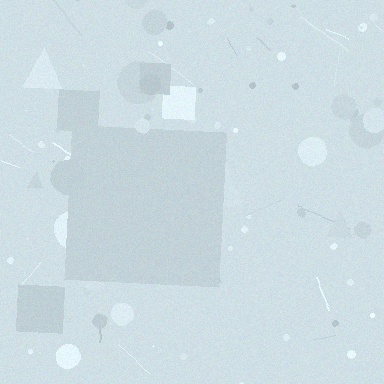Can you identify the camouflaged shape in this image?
The camouflaged shape is a square.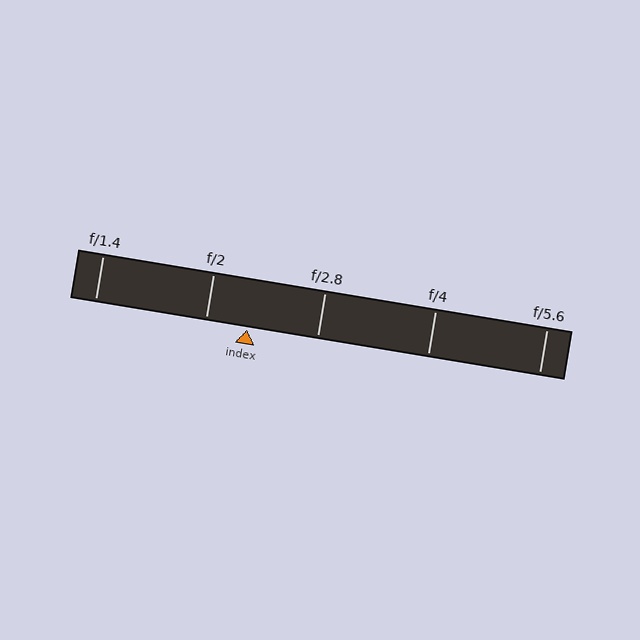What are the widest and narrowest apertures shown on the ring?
The widest aperture shown is f/1.4 and the narrowest is f/5.6.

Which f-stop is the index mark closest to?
The index mark is closest to f/2.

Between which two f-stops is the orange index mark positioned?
The index mark is between f/2 and f/2.8.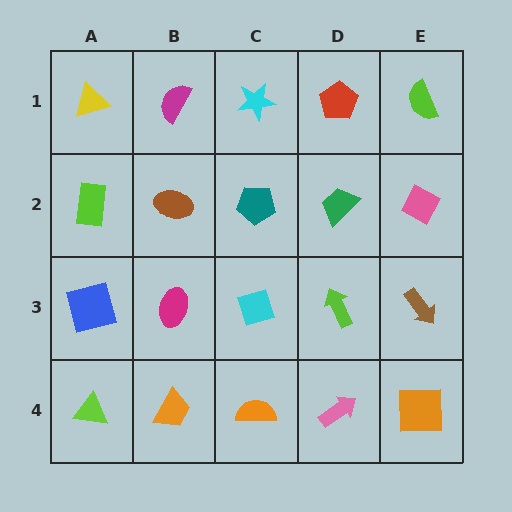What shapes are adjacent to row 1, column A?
A lime rectangle (row 2, column A), a magenta semicircle (row 1, column B).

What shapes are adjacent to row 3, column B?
A brown ellipse (row 2, column B), an orange trapezoid (row 4, column B), a blue square (row 3, column A), a cyan diamond (row 3, column C).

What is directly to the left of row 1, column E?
A red pentagon.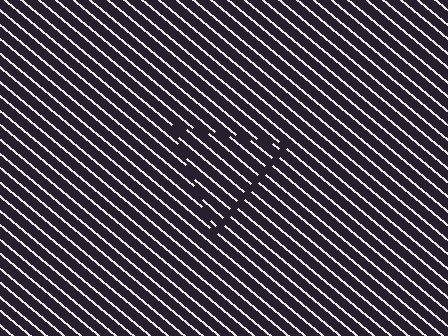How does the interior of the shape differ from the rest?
The interior of the shape contains the same grating, shifted by half a period — the contour is defined by the phase discontinuity where line-ends from the inner and outer gratings abut.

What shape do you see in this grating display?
An illusory triangle. The interior of the shape contains the same grating, shifted by half a period — the contour is defined by the phase discontinuity where line-ends from the inner and outer gratings abut.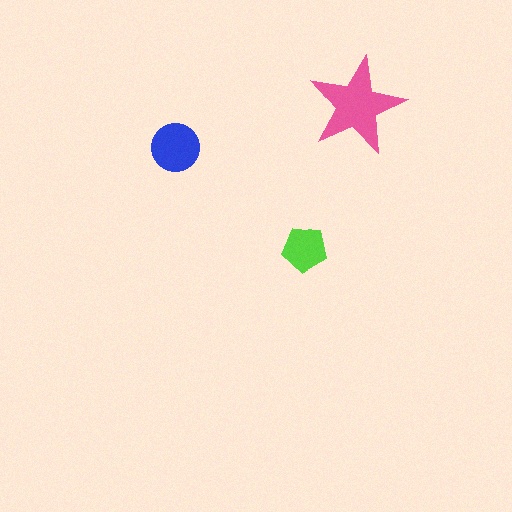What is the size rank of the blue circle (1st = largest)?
2nd.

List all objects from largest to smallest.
The pink star, the blue circle, the lime pentagon.